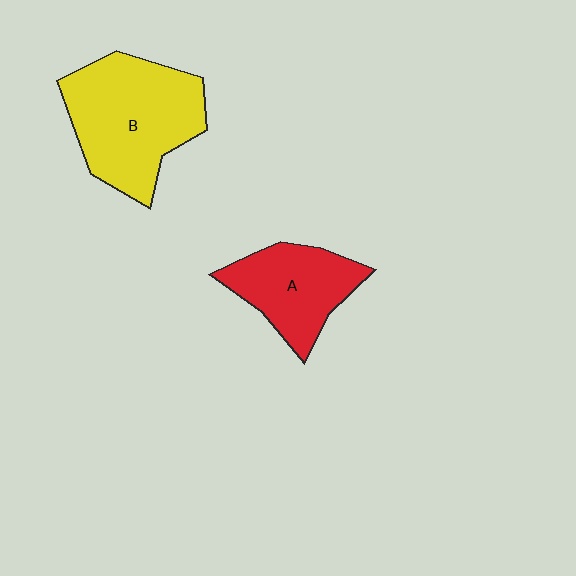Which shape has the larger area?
Shape B (yellow).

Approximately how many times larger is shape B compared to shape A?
Approximately 1.6 times.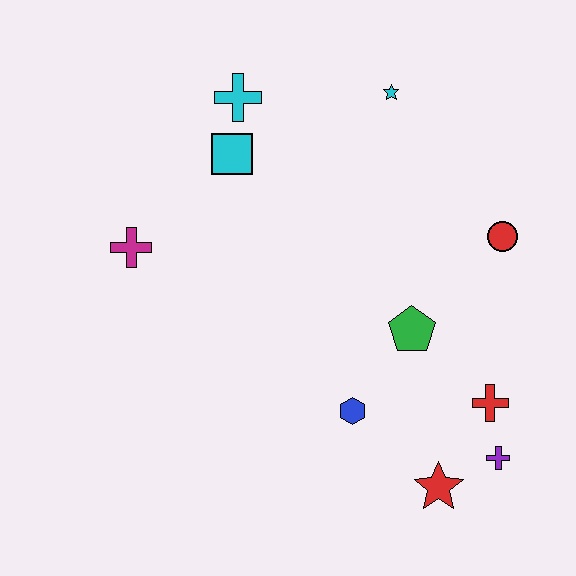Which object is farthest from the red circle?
The magenta cross is farthest from the red circle.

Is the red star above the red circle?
No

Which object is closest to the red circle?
The green pentagon is closest to the red circle.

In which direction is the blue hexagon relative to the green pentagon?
The blue hexagon is below the green pentagon.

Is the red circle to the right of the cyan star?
Yes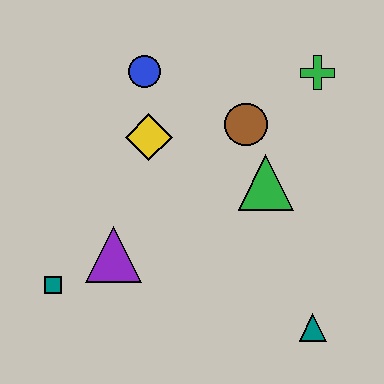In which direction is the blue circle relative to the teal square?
The blue circle is above the teal square.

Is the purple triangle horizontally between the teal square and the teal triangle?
Yes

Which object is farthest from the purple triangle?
The green cross is farthest from the purple triangle.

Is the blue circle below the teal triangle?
No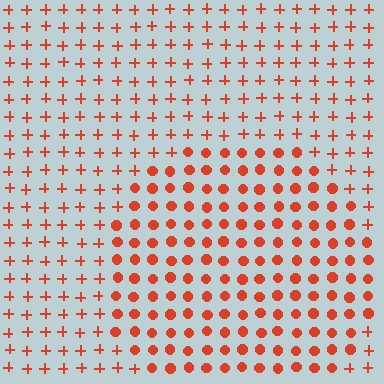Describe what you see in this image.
The image is filled with small red elements arranged in a uniform grid. A circle-shaped region contains circles, while the surrounding area contains plus signs. The boundary is defined purely by the change in element shape.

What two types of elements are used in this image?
The image uses circles inside the circle region and plus signs outside it.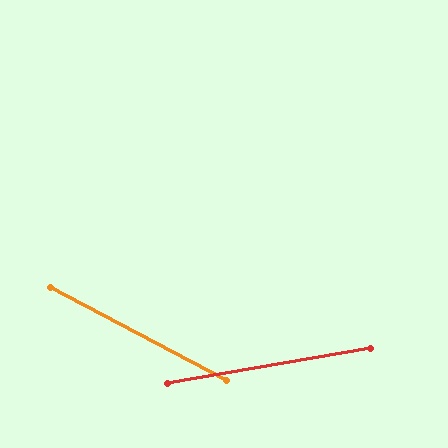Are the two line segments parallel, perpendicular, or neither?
Neither parallel nor perpendicular — they differ by about 38°.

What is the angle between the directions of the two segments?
Approximately 38 degrees.